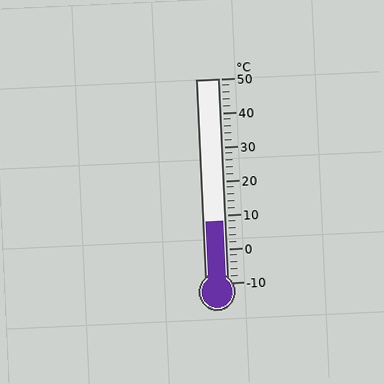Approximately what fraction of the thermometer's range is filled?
The thermometer is filled to approximately 30% of its range.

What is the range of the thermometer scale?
The thermometer scale ranges from -10°C to 50°C.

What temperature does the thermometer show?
The thermometer shows approximately 8°C.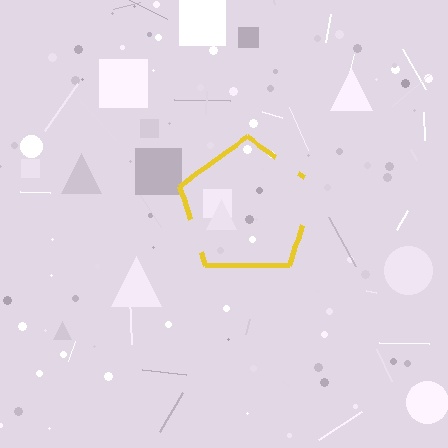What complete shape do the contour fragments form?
The contour fragments form a pentagon.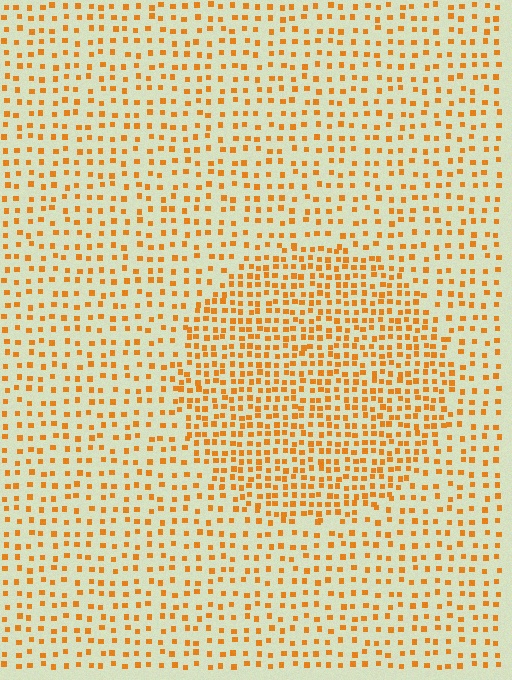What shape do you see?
I see a circle.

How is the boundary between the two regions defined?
The boundary is defined by a change in element density (approximately 1.9x ratio). All elements are the same color, size, and shape.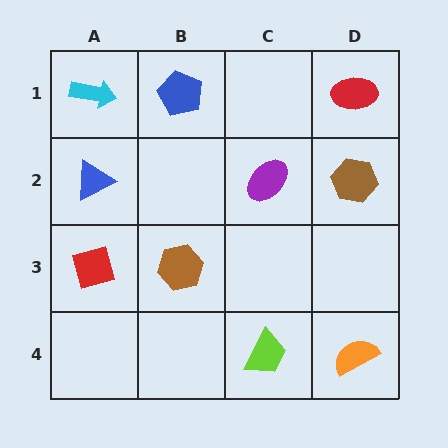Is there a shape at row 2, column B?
No, that cell is empty.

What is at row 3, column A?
A red square.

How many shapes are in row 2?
3 shapes.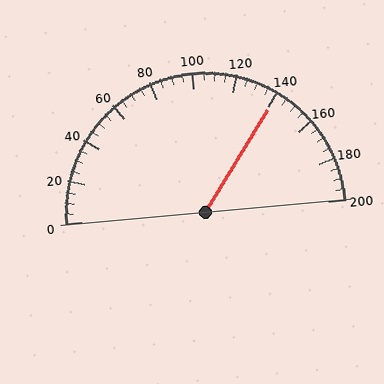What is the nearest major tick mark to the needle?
The nearest major tick mark is 140.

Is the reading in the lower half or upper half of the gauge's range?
The reading is in the upper half of the range (0 to 200).